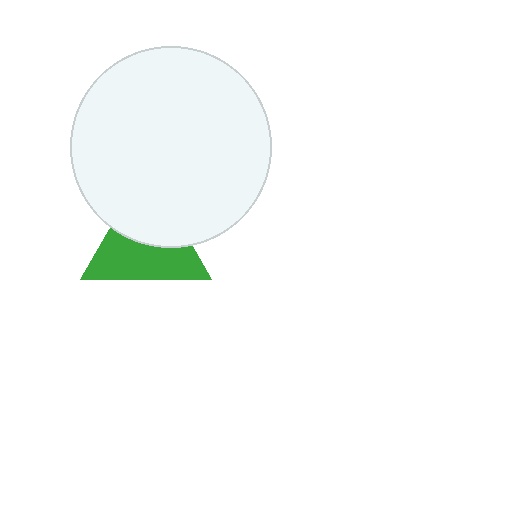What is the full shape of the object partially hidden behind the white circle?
The partially hidden object is a green triangle.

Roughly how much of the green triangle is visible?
About half of it is visible (roughly 54%).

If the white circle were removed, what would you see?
You would see the complete green triangle.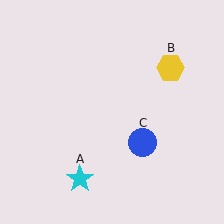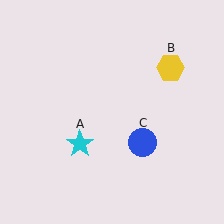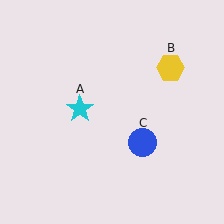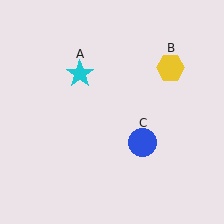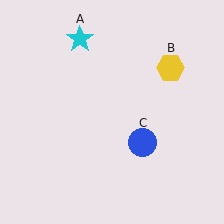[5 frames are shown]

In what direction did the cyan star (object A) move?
The cyan star (object A) moved up.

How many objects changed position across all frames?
1 object changed position: cyan star (object A).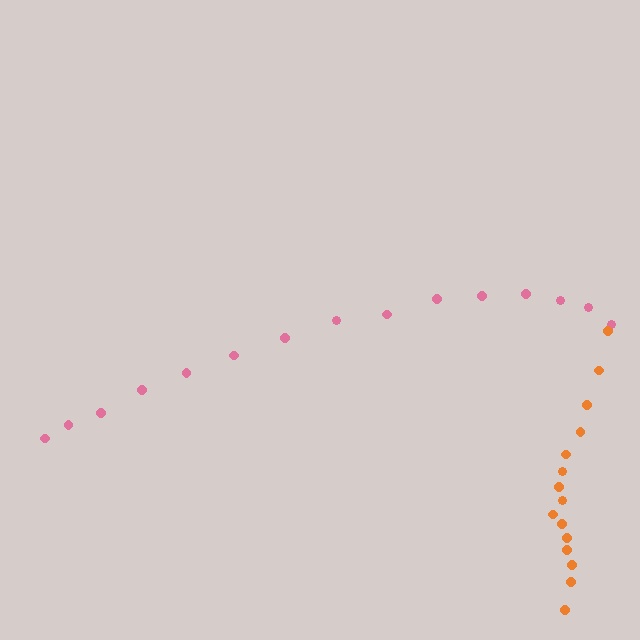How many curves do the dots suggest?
There are 2 distinct paths.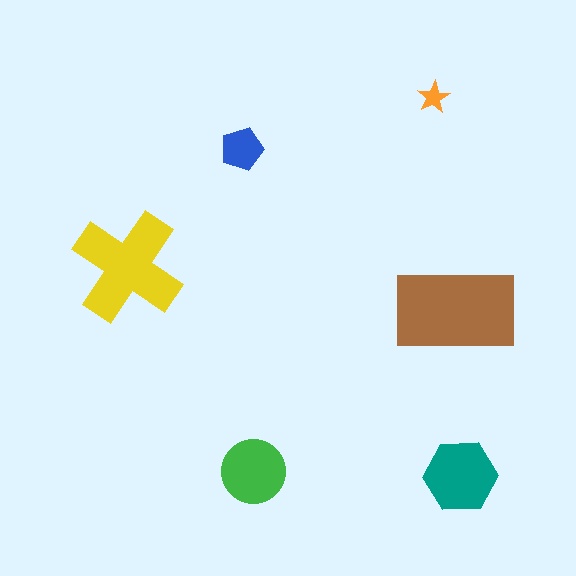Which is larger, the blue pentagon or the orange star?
The blue pentagon.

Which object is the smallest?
The orange star.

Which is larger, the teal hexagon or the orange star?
The teal hexagon.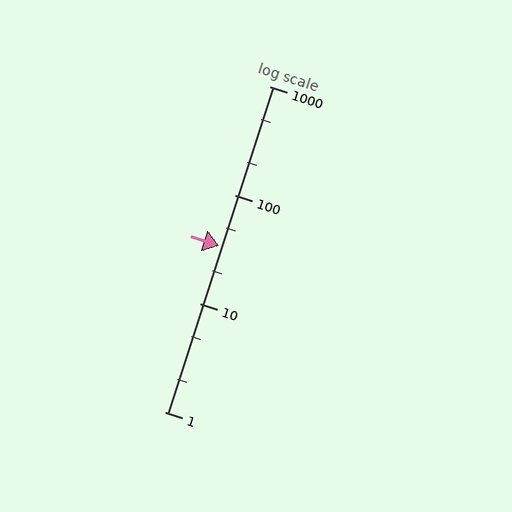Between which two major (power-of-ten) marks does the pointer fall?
The pointer is between 10 and 100.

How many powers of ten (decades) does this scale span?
The scale spans 3 decades, from 1 to 1000.